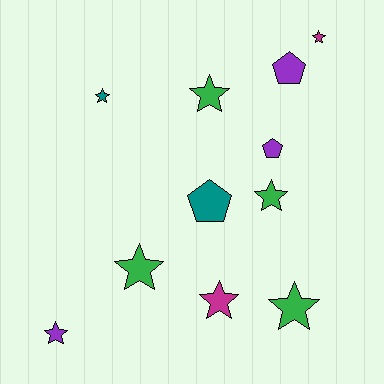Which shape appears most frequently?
Star, with 8 objects.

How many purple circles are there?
There are no purple circles.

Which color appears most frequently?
Green, with 4 objects.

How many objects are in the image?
There are 11 objects.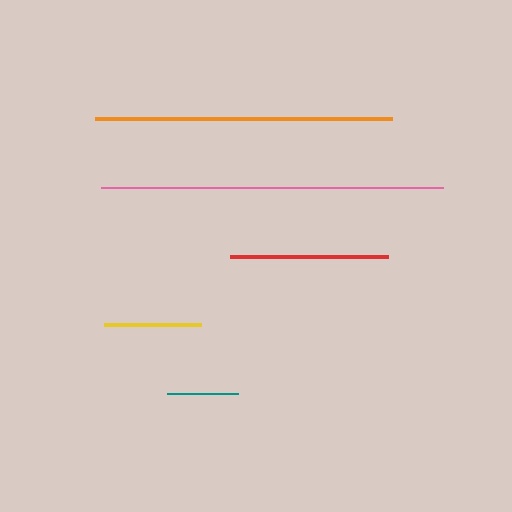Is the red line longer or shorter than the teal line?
The red line is longer than the teal line.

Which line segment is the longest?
The pink line is the longest at approximately 343 pixels.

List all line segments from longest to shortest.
From longest to shortest: pink, orange, red, yellow, teal.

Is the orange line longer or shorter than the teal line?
The orange line is longer than the teal line.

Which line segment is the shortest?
The teal line is the shortest at approximately 71 pixels.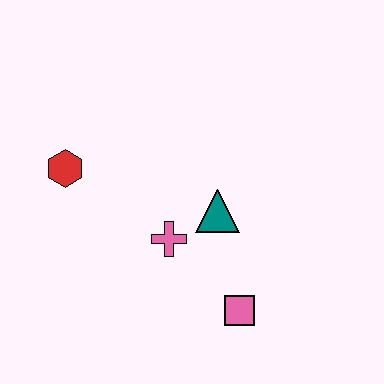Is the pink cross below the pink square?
No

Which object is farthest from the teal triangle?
The red hexagon is farthest from the teal triangle.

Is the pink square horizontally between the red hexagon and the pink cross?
No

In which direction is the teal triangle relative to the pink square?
The teal triangle is above the pink square.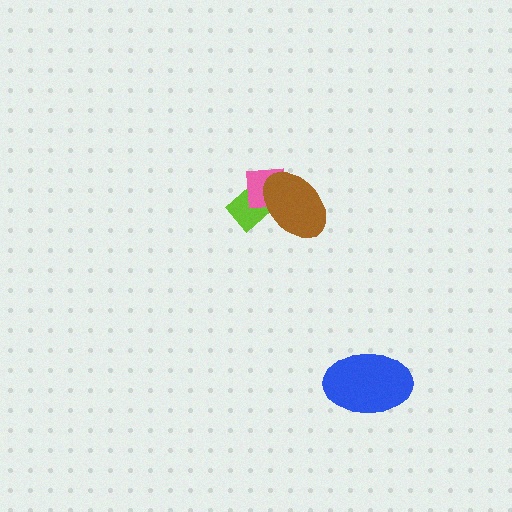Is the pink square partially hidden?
Yes, it is partially covered by another shape.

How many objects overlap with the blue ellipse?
0 objects overlap with the blue ellipse.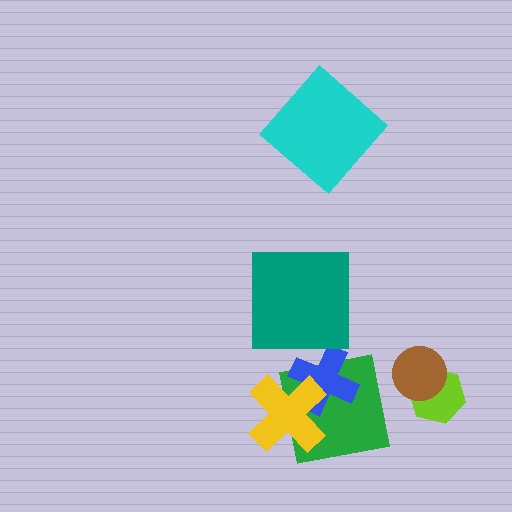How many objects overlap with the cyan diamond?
0 objects overlap with the cyan diamond.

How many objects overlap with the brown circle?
1 object overlaps with the brown circle.